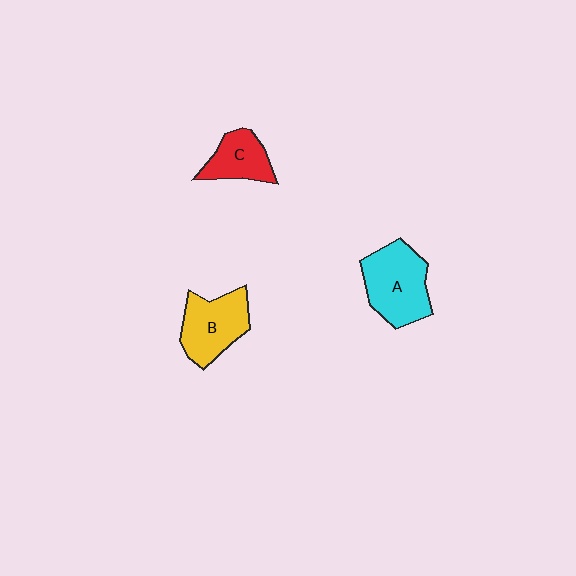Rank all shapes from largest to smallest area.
From largest to smallest: A (cyan), B (yellow), C (red).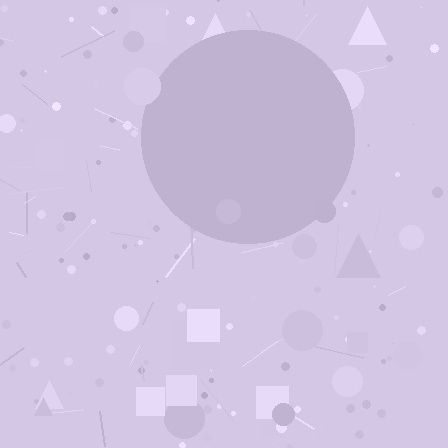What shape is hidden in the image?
A circle is hidden in the image.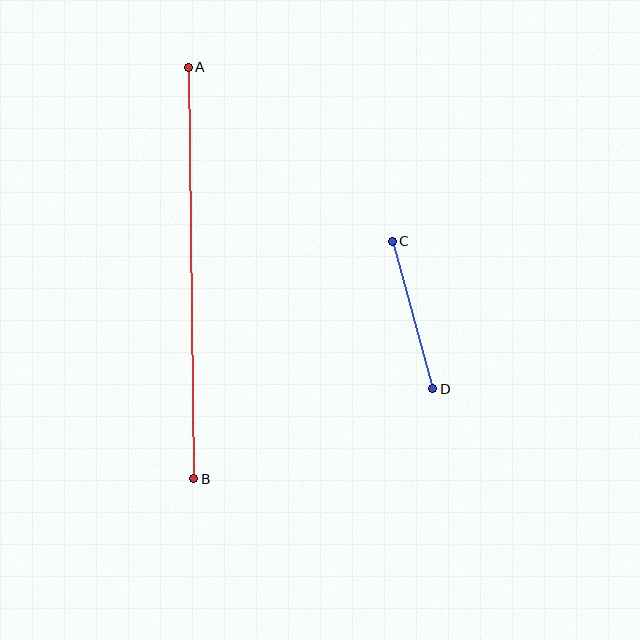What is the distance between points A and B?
The distance is approximately 412 pixels.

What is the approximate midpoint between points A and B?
The midpoint is at approximately (191, 273) pixels.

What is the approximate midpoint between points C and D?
The midpoint is at approximately (413, 315) pixels.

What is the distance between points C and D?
The distance is approximately 153 pixels.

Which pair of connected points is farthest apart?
Points A and B are farthest apart.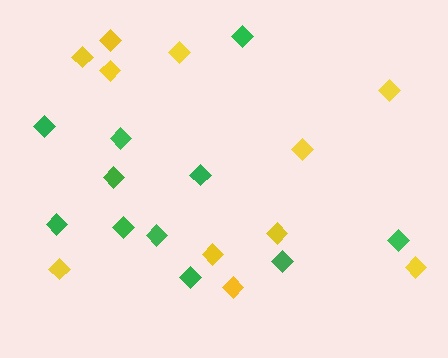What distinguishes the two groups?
There are 2 groups: one group of yellow diamonds (11) and one group of green diamonds (11).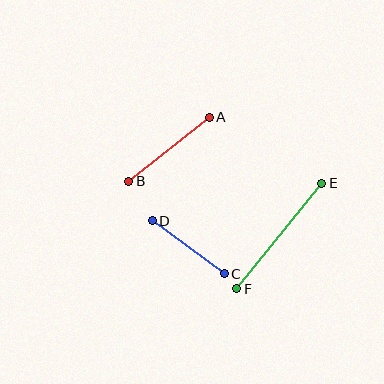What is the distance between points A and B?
The distance is approximately 103 pixels.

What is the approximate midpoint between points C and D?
The midpoint is at approximately (188, 247) pixels.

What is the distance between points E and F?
The distance is approximately 136 pixels.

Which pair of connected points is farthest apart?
Points E and F are farthest apart.